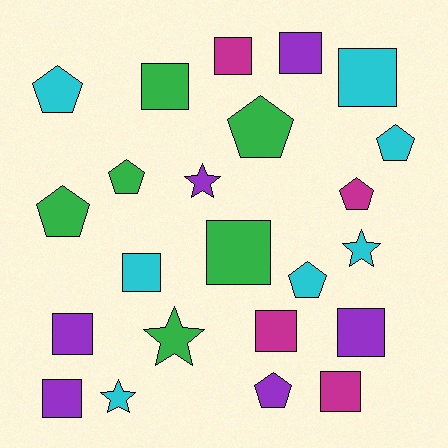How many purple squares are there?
There are 4 purple squares.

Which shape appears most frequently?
Square, with 11 objects.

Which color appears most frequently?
Cyan, with 7 objects.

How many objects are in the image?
There are 23 objects.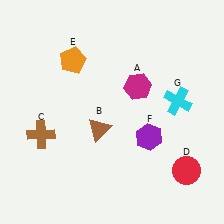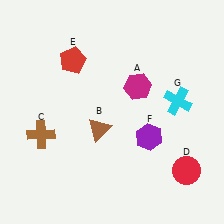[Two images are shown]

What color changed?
The pentagon (E) changed from orange in Image 1 to red in Image 2.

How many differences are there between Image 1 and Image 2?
There is 1 difference between the two images.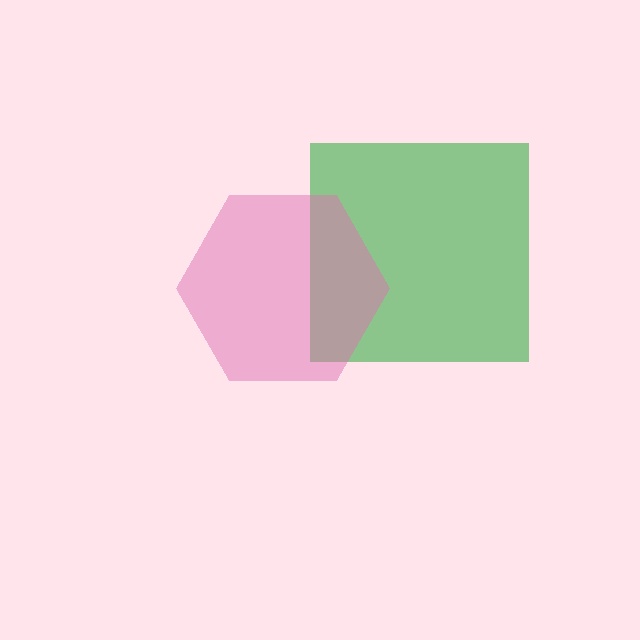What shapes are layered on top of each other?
The layered shapes are: a green square, a pink hexagon.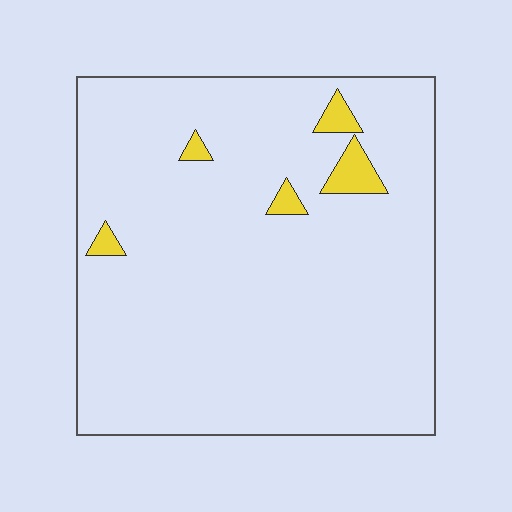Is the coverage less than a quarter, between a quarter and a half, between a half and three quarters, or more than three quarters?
Less than a quarter.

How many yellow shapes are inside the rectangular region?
5.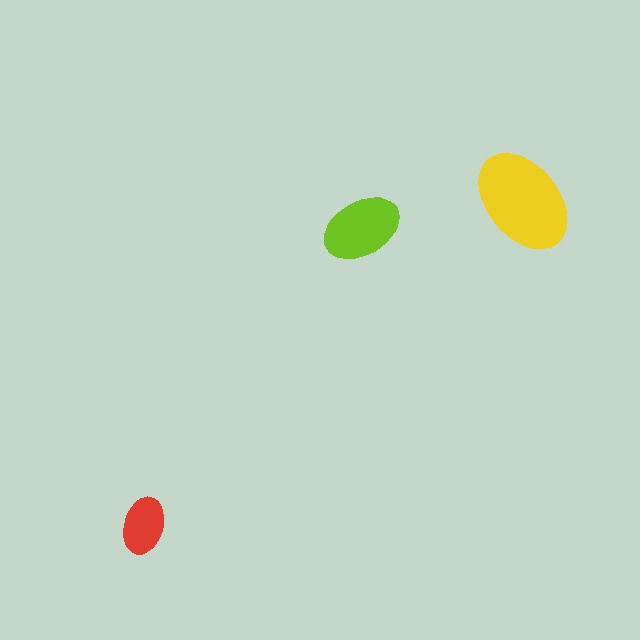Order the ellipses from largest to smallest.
the yellow one, the lime one, the red one.